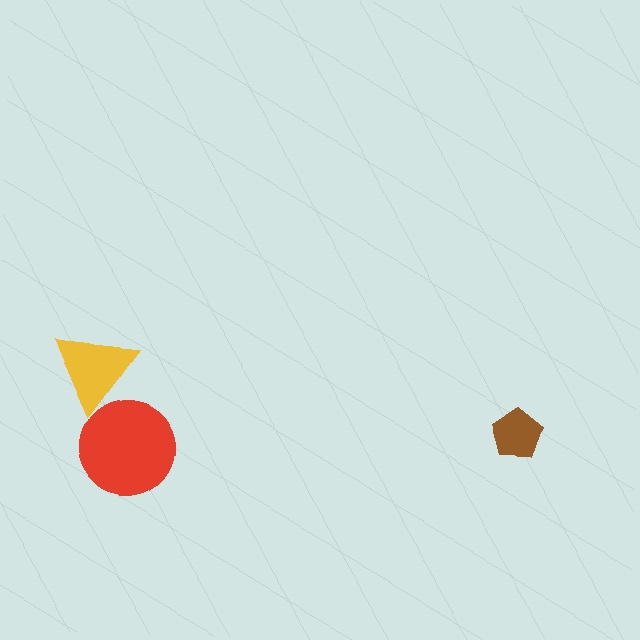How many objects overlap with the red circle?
1 object overlaps with the red circle.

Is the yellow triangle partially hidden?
Yes, it is partially covered by another shape.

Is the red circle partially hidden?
No, no other shape covers it.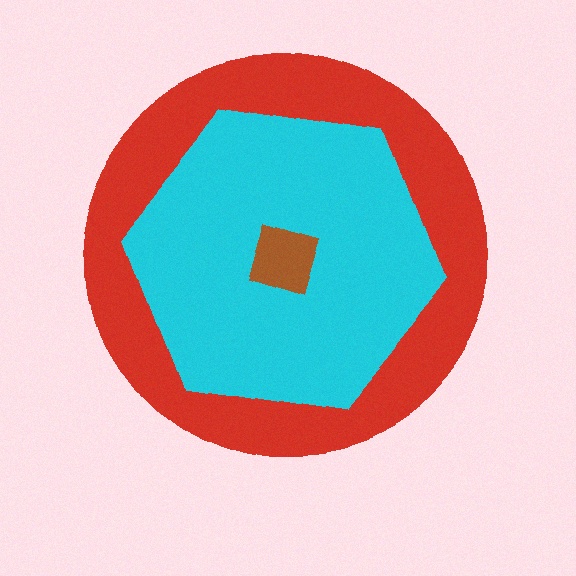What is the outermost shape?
The red circle.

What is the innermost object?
The brown diamond.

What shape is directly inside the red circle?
The cyan hexagon.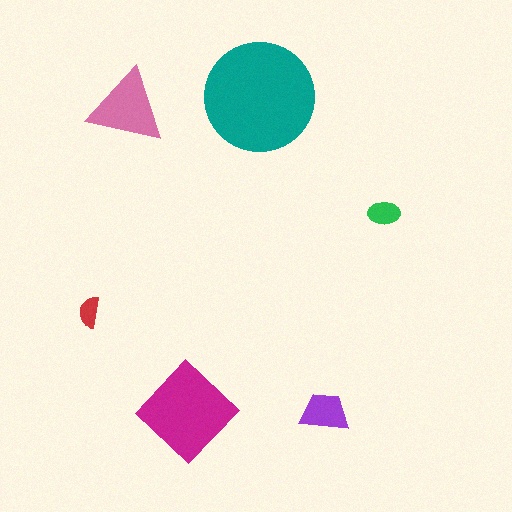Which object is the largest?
The teal circle.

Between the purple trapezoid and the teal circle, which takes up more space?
The teal circle.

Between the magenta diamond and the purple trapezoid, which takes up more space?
The magenta diamond.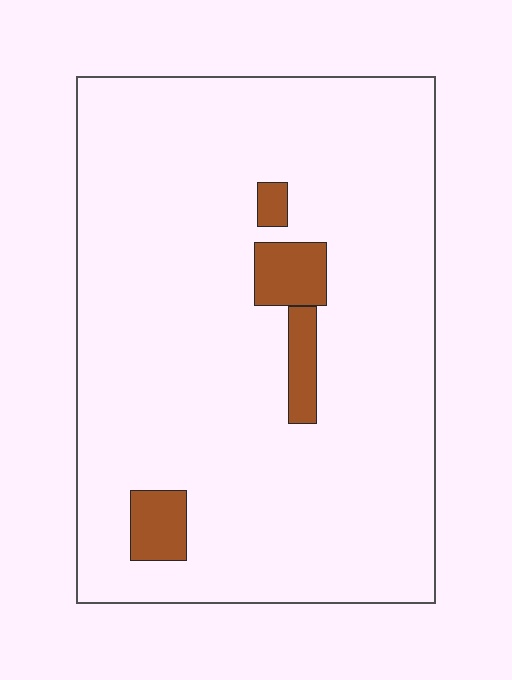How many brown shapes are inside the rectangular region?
4.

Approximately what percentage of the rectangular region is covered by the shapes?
Approximately 5%.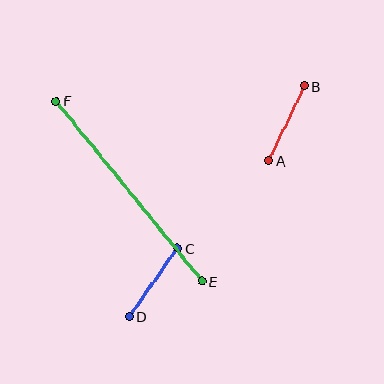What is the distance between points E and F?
The distance is approximately 232 pixels.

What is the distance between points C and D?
The distance is approximately 84 pixels.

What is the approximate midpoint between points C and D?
The midpoint is at approximately (153, 282) pixels.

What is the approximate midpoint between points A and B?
The midpoint is at approximately (287, 123) pixels.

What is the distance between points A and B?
The distance is approximately 82 pixels.